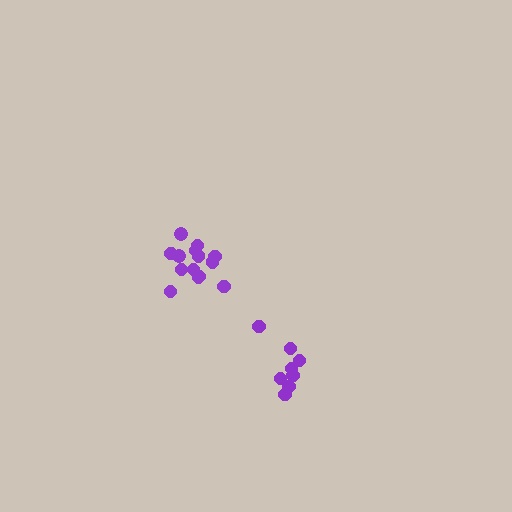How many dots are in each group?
Group 1: 14 dots, Group 2: 8 dots (22 total).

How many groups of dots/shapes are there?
There are 2 groups.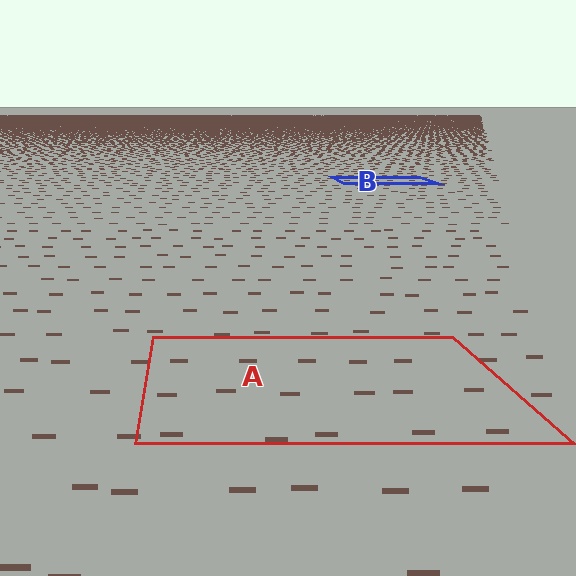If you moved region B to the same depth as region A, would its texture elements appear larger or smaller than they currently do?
They would appear larger. At a closer depth, the same texture elements are projected at a bigger on-screen size.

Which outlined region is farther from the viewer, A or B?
Region B is farther from the viewer — the texture elements inside it appear smaller and more densely packed.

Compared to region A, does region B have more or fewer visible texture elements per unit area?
Region B has more texture elements per unit area — they are packed more densely because it is farther away.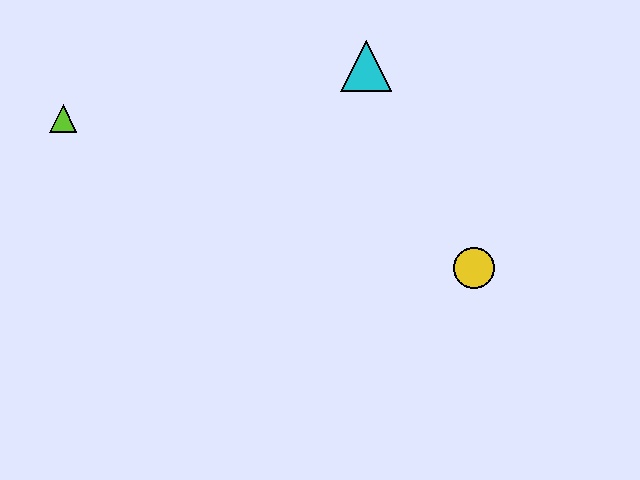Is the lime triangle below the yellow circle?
No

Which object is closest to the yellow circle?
The cyan triangle is closest to the yellow circle.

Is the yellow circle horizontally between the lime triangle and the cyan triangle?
No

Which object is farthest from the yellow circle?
The lime triangle is farthest from the yellow circle.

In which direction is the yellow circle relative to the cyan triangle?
The yellow circle is below the cyan triangle.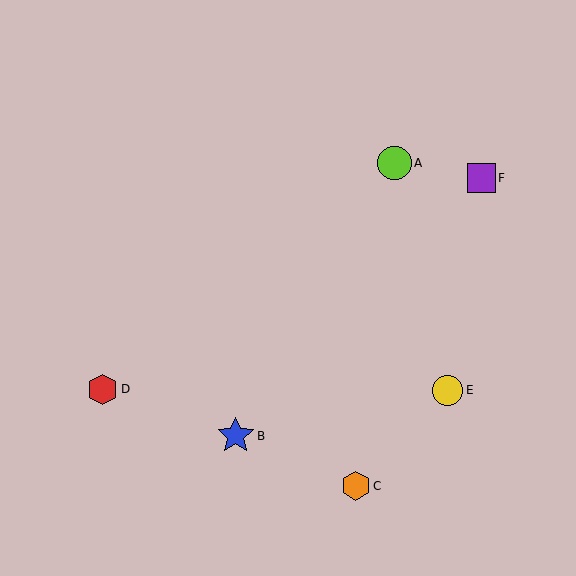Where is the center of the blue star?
The center of the blue star is at (236, 436).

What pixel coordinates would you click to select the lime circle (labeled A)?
Click at (394, 163) to select the lime circle A.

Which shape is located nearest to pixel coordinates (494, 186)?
The purple square (labeled F) at (481, 178) is nearest to that location.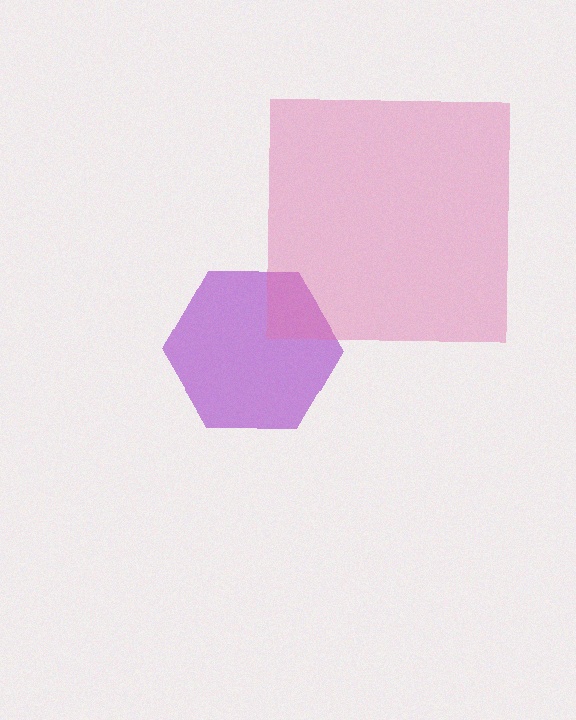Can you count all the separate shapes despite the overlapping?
Yes, there are 2 separate shapes.